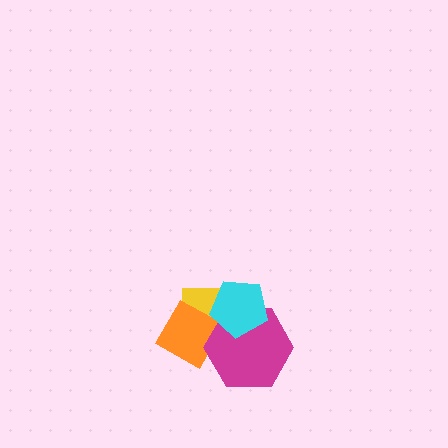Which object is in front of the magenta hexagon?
The cyan pentagon is in front of the magenta hexagon.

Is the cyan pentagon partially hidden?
No, no other shape covers it.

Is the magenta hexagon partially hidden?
Yes, it is partially covered by another shape.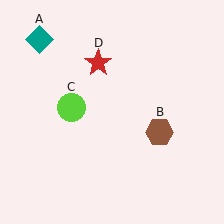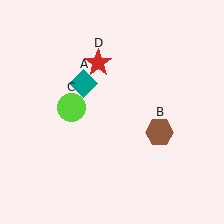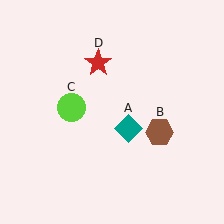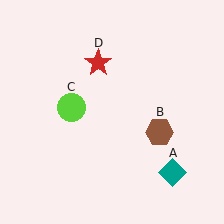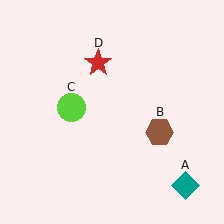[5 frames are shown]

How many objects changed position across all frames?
1 object changed position: teal diamond (object A).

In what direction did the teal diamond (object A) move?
The teal diamond (object A) moved down and to the right.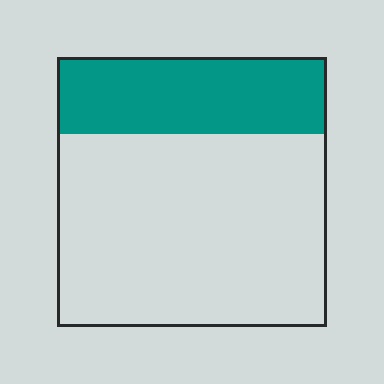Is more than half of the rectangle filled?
No.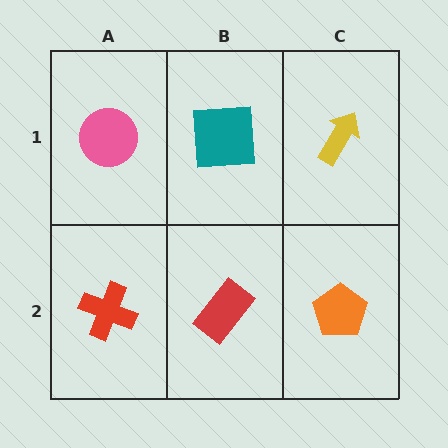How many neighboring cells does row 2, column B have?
3.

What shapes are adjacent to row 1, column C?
An orange pentagon (row 2, column C), a teal square (row 1, column B).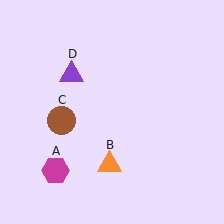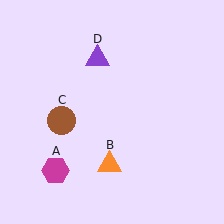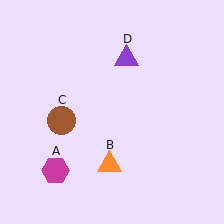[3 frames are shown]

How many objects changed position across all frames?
1 object changed position: purple triangle (object D).